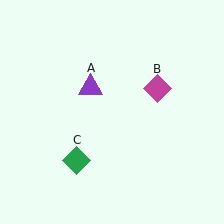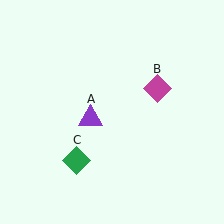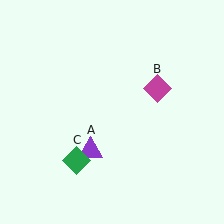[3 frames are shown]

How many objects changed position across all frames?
1 object changed position: purple triangle (object A).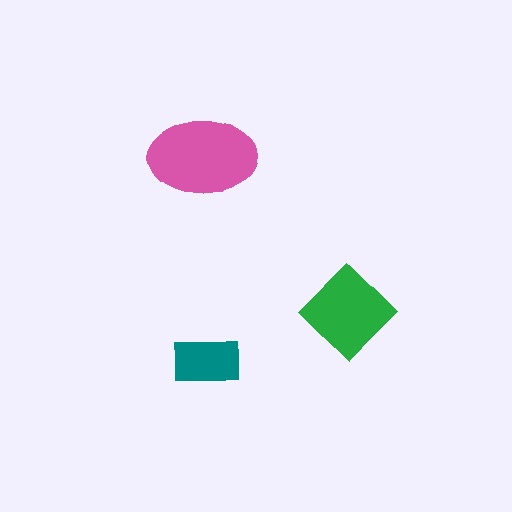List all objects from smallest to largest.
The teal rectangle, the green diamond, the pink ellipse.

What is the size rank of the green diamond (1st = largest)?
2nd.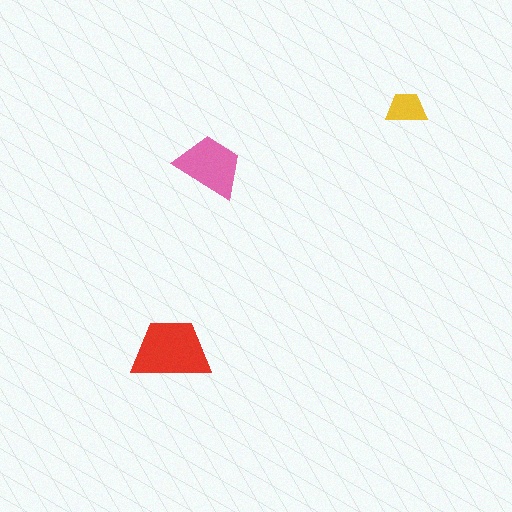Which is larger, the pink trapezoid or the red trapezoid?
The red one.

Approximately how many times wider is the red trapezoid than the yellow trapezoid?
About 2 times wider.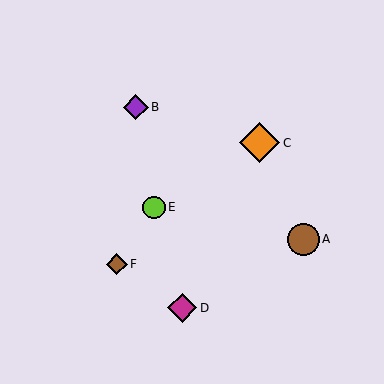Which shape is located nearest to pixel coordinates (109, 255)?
The brown diamond (labeled F) at (117, 264) is nearest to that location.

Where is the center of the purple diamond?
The center of the purple diamond is at (136, 107).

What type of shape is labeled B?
Shape B is a purple diamond.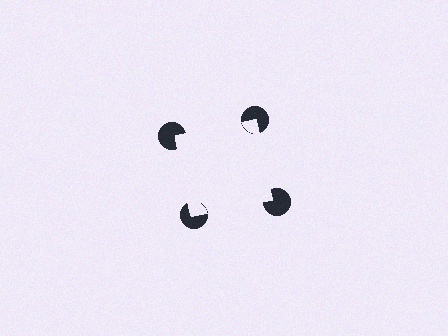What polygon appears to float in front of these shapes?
An illusory square — its edges are inferred from the aligned wedge cuts in the pac-man discs, not physically drawn.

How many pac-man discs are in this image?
There are 4 — one at each vertex of the illusory square.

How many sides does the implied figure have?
4 sides.